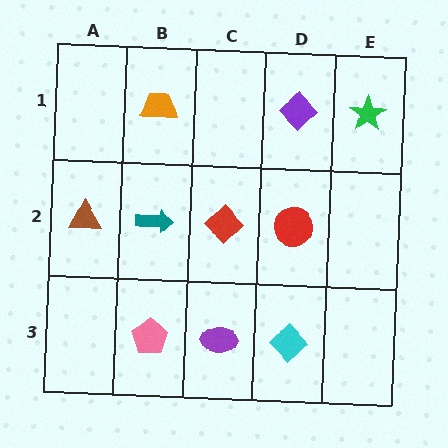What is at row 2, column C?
A red diamond.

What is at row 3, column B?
A pink pentagon.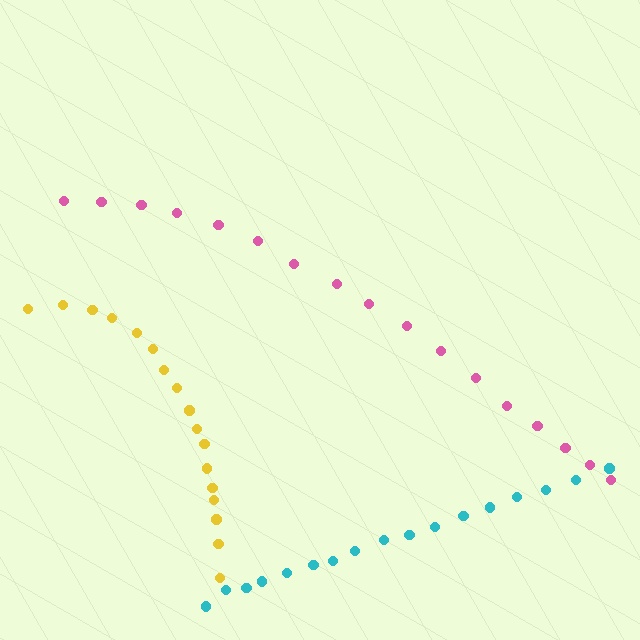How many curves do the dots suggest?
There are 3 distinct paths.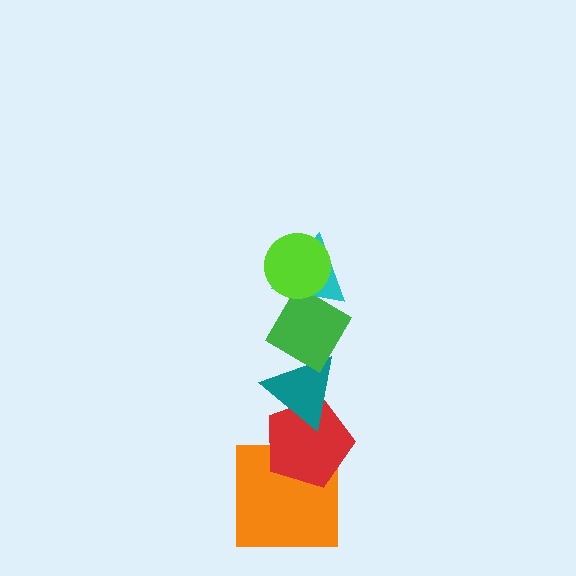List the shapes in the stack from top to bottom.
From top to bottom: the lime circle, the cyan triangle, the green diamond, the teal triangle, the red pentagon, the orange square.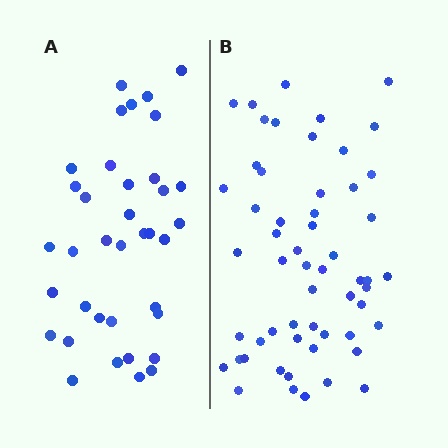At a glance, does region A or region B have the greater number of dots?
Region B (the right region) has more dots.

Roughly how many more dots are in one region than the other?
Region B has approximately 20 more dots than region A.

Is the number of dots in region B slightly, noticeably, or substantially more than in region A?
Region B has substantially more. The ratio is roughly 1.5 to 1.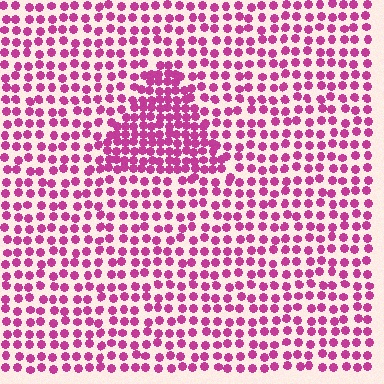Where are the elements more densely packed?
The elements are more densely packed inside the triangle boundary.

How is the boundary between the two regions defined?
The boundary is defined by a change in element density (approximately 1.8x ratio). All elements are the same color, size, and shape.